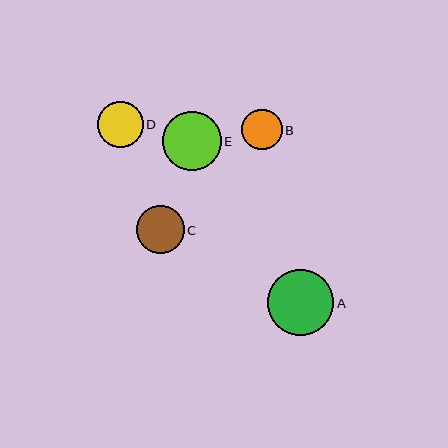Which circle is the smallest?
Circle B is the smallest with a size of approximately 40 pixels.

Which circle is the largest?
Circle A is the largest with a size of approximately 66 pixels.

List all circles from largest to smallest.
From largest to smallest: A, E, C, D, B.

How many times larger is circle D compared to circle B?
Circle D is approximately 1.1 times the size of circle B.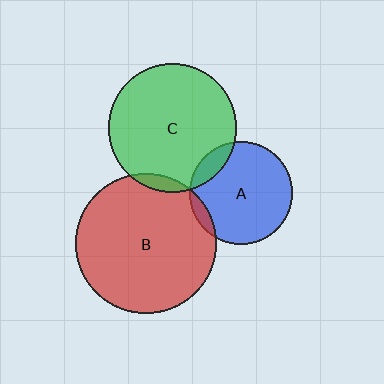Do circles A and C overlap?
Yes.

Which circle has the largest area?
Circle B (red).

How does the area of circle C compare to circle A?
Approximately 1.5 times.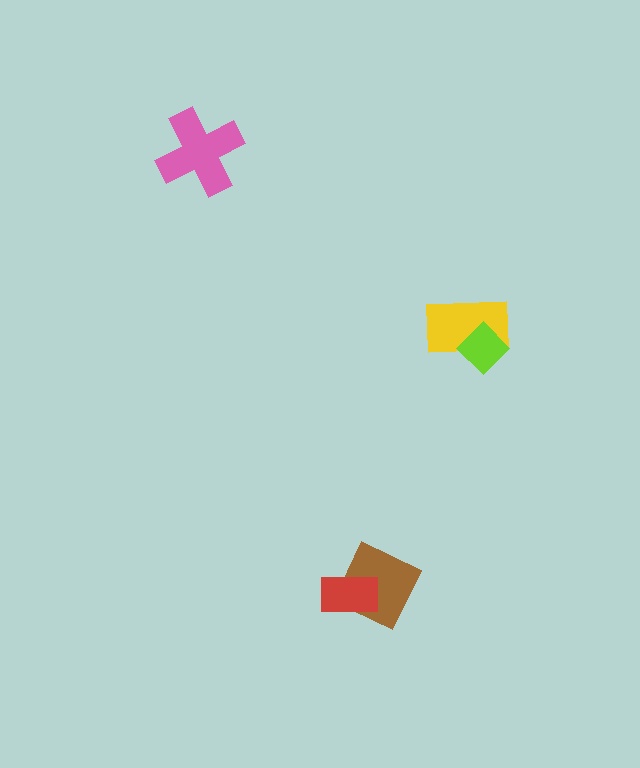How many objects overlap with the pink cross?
0 objects overlap with the pink cross.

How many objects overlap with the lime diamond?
1 object overlaps with the lime diamond.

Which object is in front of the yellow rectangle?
The lime diamond is in front of the yellow rectangle.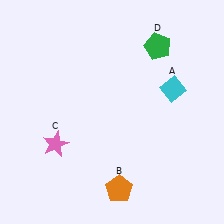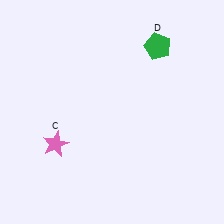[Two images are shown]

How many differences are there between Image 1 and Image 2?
There are 2 differences between the two images.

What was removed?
The cyan diamond (A), the orange pentagon (B) were removed in Image 2.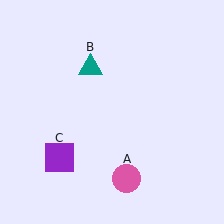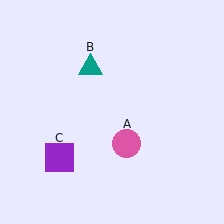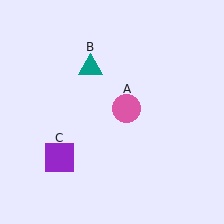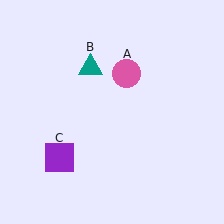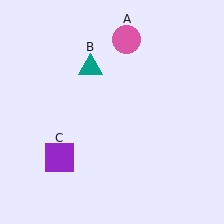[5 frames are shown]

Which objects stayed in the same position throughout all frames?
Teal triangle (object B) and purple square (object C) remained stationary.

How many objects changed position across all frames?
1 object changed position: pink circle (object A).